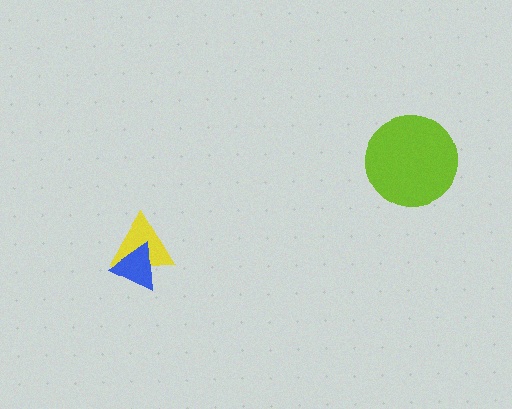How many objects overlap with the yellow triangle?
1 object overlaps with the yellow triangle.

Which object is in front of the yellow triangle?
The blue triangle is in front of the yellow triangle.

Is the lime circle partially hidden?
No, no other shape covers it.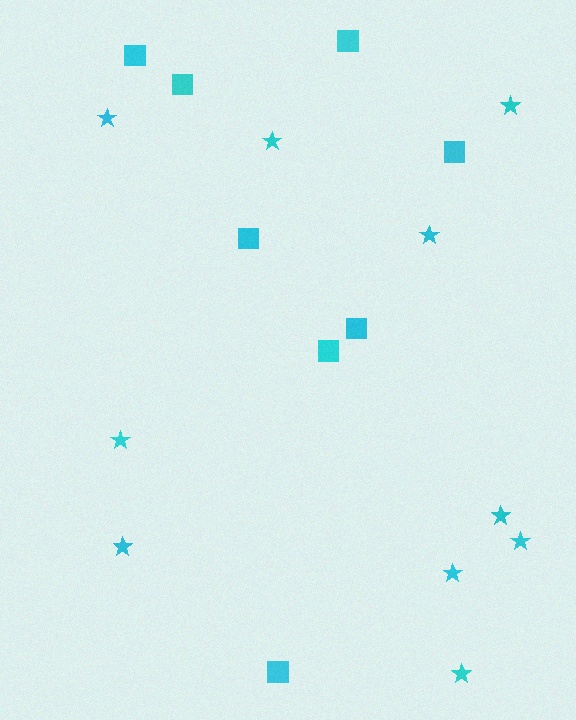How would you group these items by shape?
There are 2 groups: one group of squares (8) and one group of stars (10).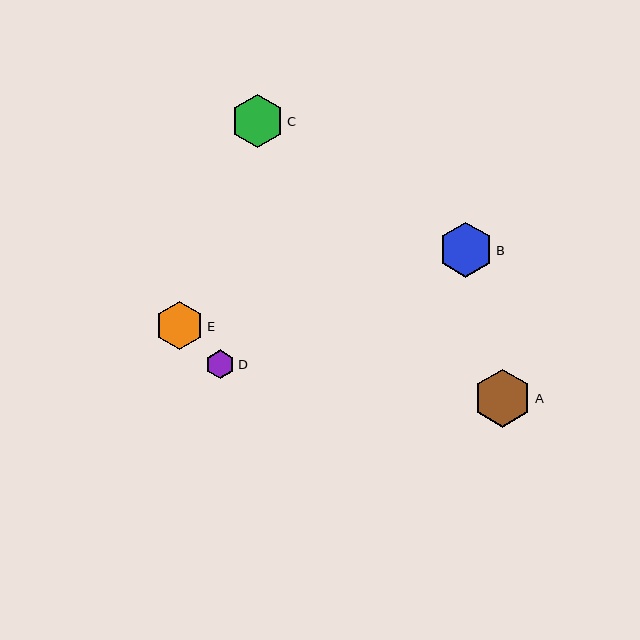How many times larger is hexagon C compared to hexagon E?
Hexagon C is approximately 1.1 times the size of hexagon E.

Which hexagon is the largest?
Hexagon A is the largest with a size of approximately 58 pixels.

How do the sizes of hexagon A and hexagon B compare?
Hexagon A and hexagon B are approximately the same size.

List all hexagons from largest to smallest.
From largest to smallest: A, B, C, E, D.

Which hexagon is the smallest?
Hexagon D is the smallest with a size of approximately 29 pixels.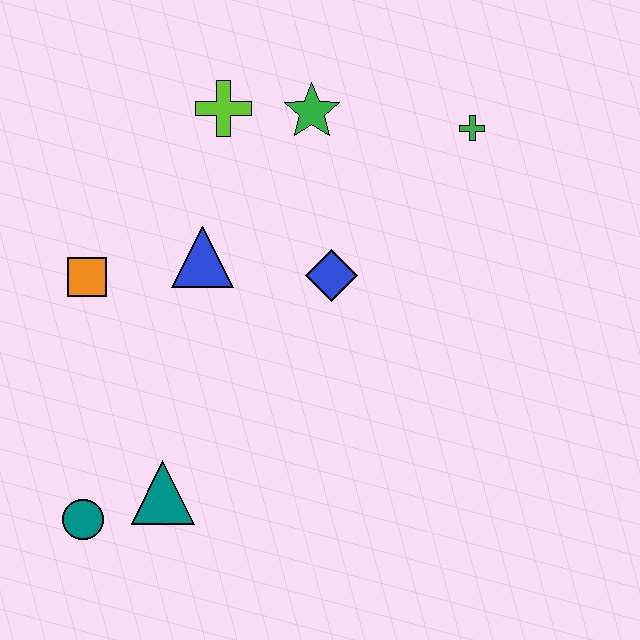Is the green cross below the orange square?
No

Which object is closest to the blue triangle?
The orange square is closest to the blue triangle.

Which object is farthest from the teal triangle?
The green cross is farthest from the teal triangle.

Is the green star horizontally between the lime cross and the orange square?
No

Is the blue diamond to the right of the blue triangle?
Yes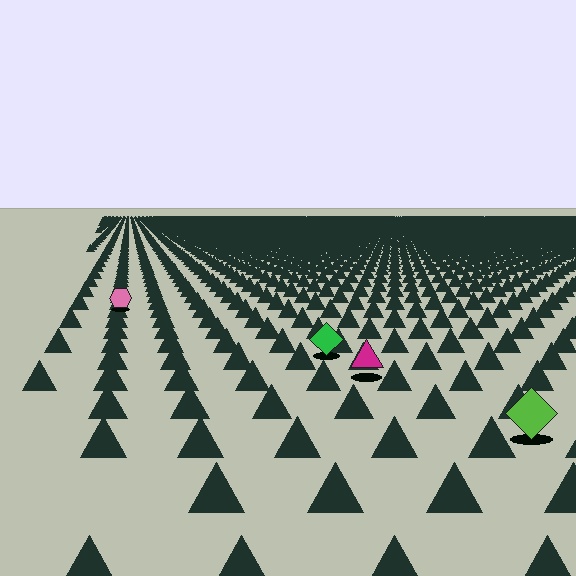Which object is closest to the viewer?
The lime diamond is closest. The texture marks near it are larger and more spread out.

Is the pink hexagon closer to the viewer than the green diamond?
No. The green diamond is closer — you can tell from the texture gradient: the ground texture is coarser near it.